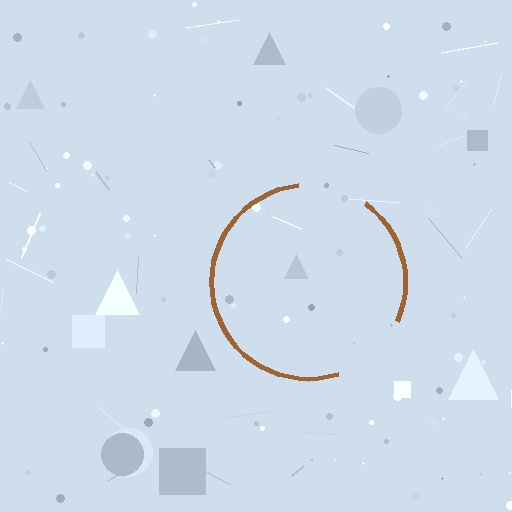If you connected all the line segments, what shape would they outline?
They would outline a circle.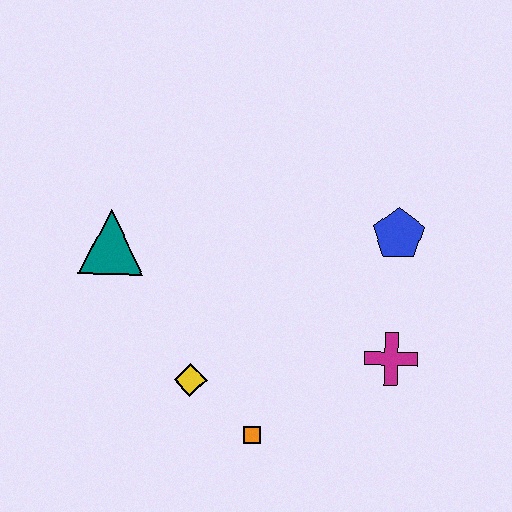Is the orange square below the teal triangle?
Yes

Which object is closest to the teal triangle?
The yellow diamond is closest to the teal triangle.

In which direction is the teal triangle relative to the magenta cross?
The teal triangle is to the left of the magenta cross.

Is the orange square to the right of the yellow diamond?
Yes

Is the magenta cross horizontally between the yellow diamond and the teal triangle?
No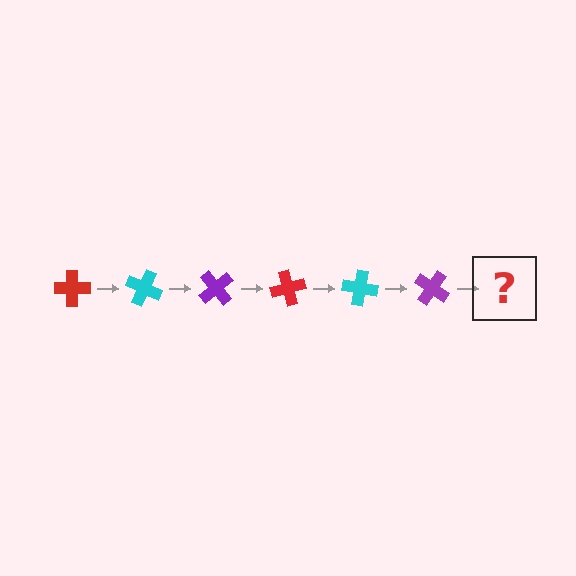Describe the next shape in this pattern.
It should be a red cross, rotated 150 degrees from the start.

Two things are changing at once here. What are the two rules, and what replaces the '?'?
The two rules are that it rotates 25 degrees each step and the color cycles through red, cyan, and purple. The '?' should be a red cross, rotated 150 degrees from the start.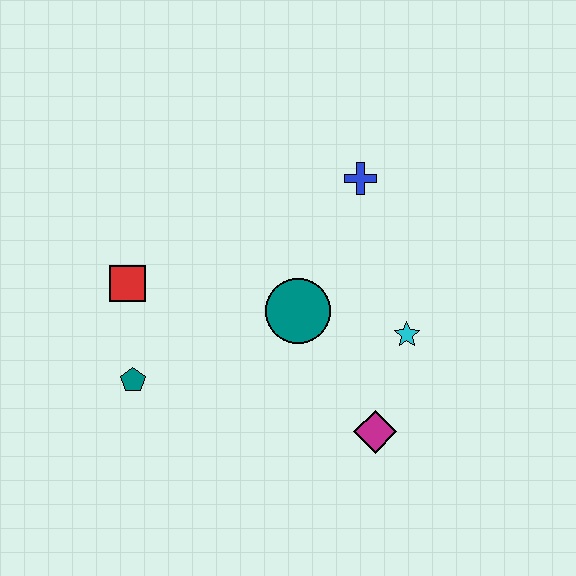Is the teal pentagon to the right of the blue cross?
No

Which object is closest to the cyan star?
The magenta diamond is closest to the cyan star.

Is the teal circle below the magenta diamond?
No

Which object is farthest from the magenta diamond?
The red square is farthest from the magenta diamond.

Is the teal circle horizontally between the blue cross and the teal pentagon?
Yes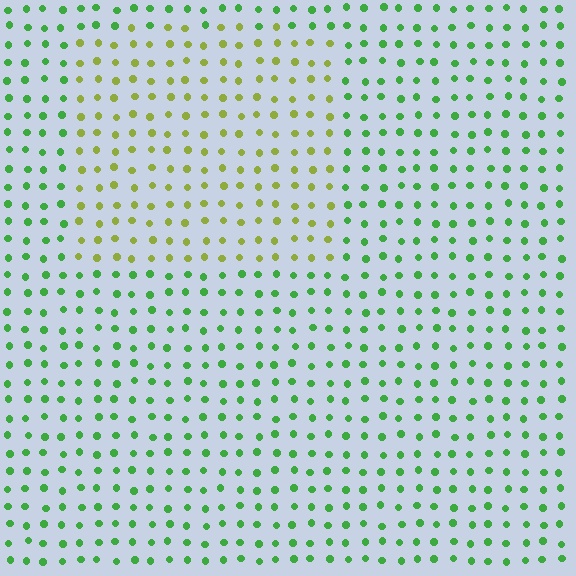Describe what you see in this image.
The image is filled with small green elements in a uniform arrangement. A rectangle-shaped region is visible where the elements are tinted to a slightly different hue, forming a subtle color boundary.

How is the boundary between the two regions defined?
The boundary is defined purely by a slight shift in hue (about 47 degrees). Spacing, size, and orientation are identical on both sides.